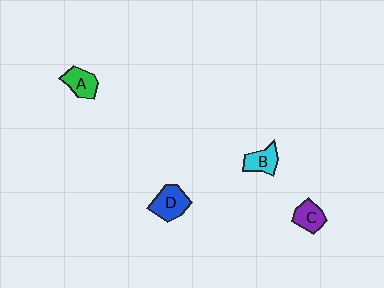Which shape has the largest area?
Shape D (blue).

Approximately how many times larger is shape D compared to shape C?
Approximately 1.4 times.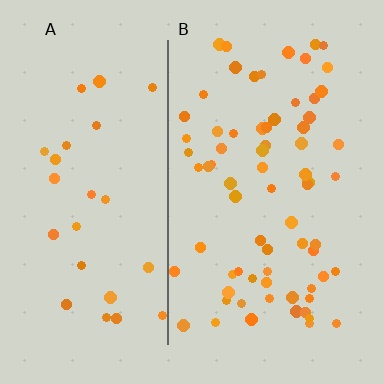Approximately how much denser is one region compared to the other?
Approximately 2.6× — region B over region A.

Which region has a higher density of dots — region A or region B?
B (the right).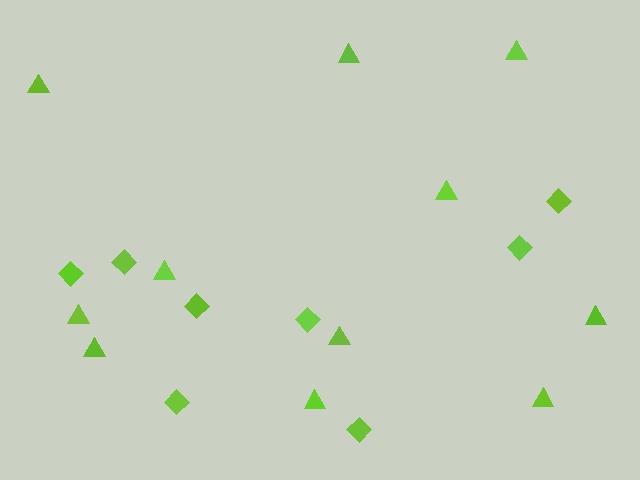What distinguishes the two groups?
There are 2 groups: one group of diamonds (8) and one group of triangles (11).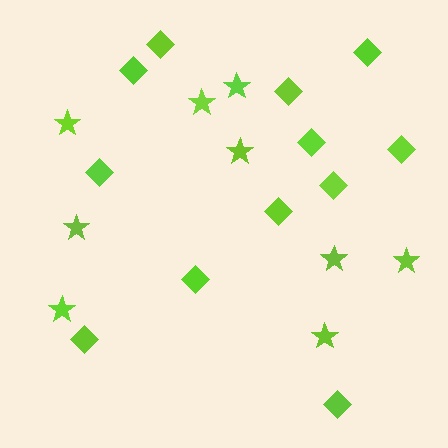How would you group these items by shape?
There are 2 groups: one group of diamonds (12) and one group of stars (9).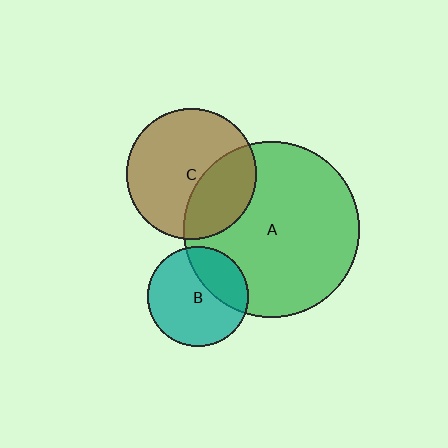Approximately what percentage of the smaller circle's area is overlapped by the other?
Approximately 35%.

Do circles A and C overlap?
Yes.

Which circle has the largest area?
Circle A (green).